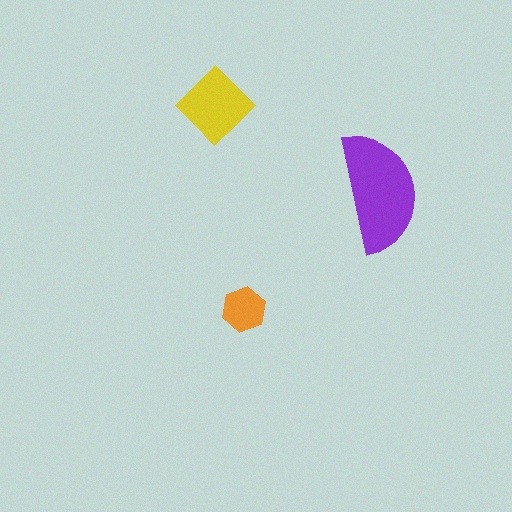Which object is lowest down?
The orange hexagon is bottommost.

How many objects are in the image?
There are 3 objects in the image.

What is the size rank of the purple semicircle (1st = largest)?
1st.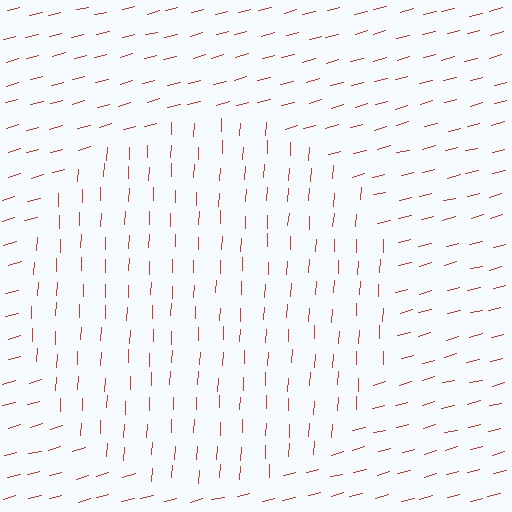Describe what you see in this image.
The image is filled with small red line segments. A circle region in the image has lines oriented differently from the surrounding lines, creating a visible texture boundary.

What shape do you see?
I see a circle.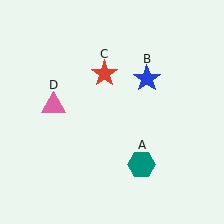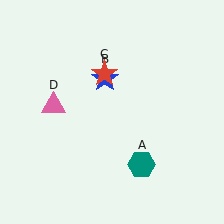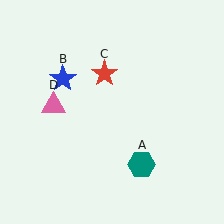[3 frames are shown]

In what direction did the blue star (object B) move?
The blue star (object B) moved left.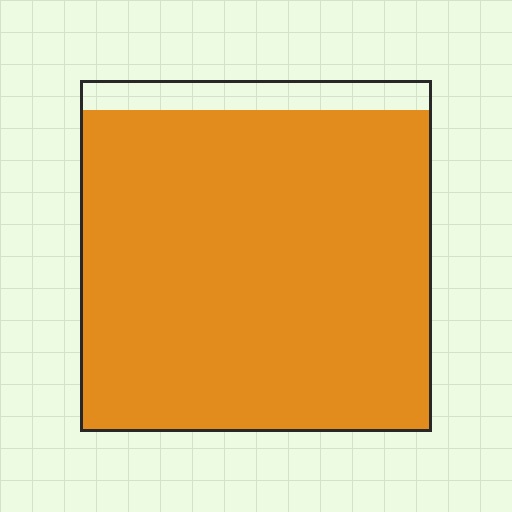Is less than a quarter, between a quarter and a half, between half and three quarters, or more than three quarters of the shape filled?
More than three quarters.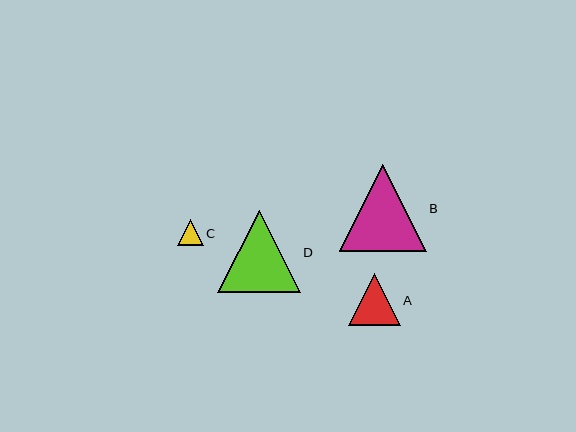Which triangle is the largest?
Triangle B is the largest with a size of approximately 87 pixels.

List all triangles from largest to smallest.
From largest to smallest: B, D, A, C.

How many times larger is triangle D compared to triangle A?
Triangle D is approximately 1.6 times the size of triangle A.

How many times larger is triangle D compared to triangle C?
Triangle D is approximately 3.2 times the size of triangle C.